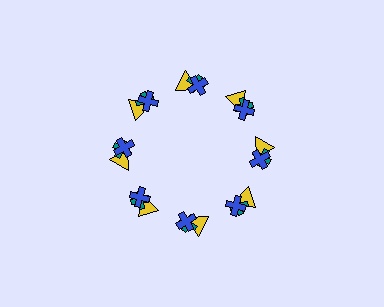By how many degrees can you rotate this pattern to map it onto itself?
The pattern maps onto itself every 45 degrees of rotation.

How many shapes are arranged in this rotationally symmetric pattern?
There are 24 shapes, arranged in 8 groups of 3.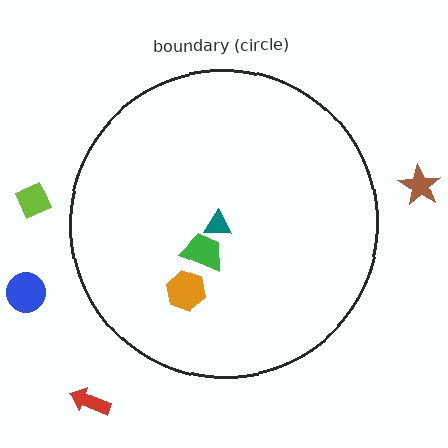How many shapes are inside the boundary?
3 inside, 4 outside.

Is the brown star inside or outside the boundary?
Outside.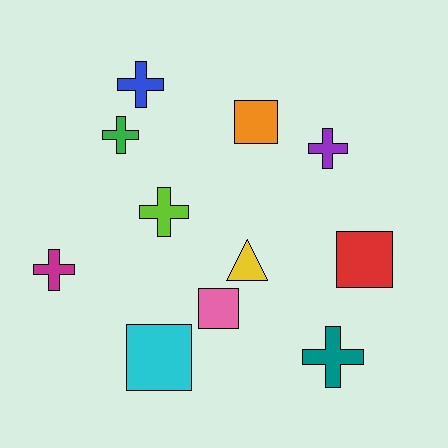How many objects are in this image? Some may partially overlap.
There are 11 objects.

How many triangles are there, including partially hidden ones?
There is 1 triangle.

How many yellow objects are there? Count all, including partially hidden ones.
There is 1 yellow object.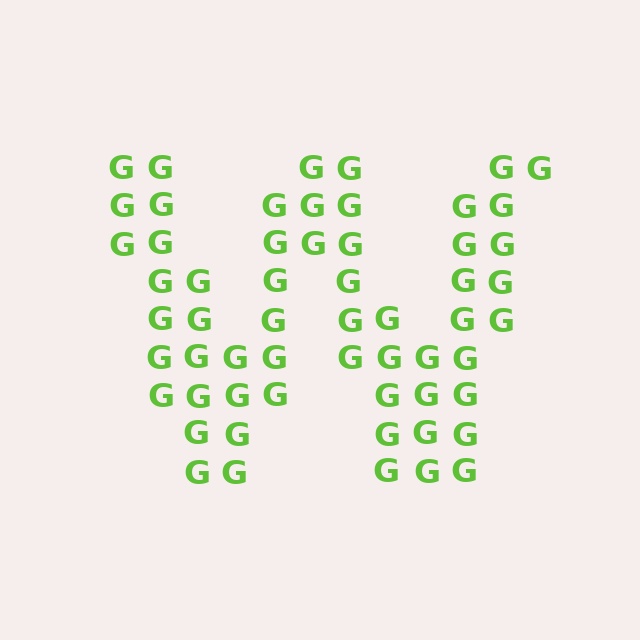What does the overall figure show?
The overall figure shows the letter W.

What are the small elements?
The small elements are letter G's.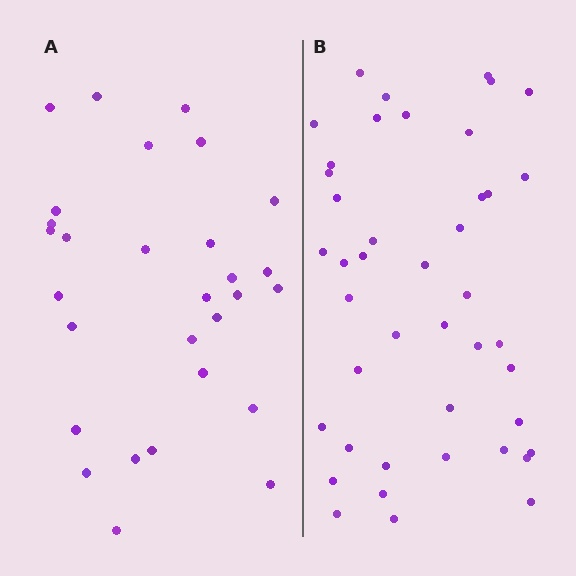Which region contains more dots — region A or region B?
Region B (the right region) has more dots.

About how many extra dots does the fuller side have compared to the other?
Region B has approximately 15 more dots than region A.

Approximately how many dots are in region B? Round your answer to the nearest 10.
About 40 dots. (The exact count is 43, which rounds to 40.)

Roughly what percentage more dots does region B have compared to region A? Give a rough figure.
About 50% more.